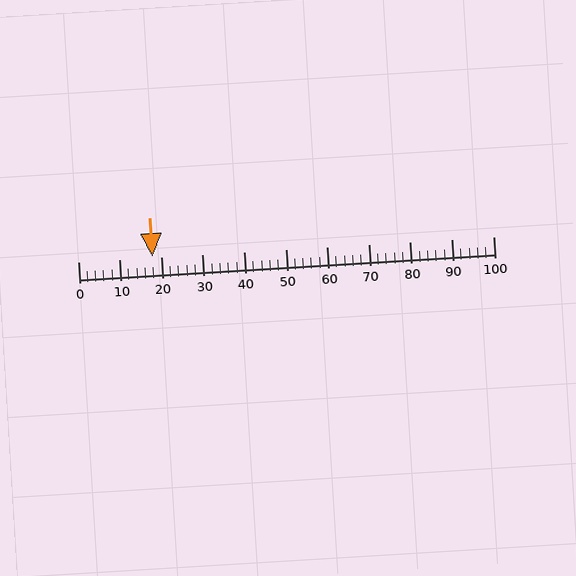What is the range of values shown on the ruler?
The ruler shows values from 0 to 100.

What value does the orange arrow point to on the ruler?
The orange arrow points to approximately 18.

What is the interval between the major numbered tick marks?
The major tick marks are spaced 10 units apart.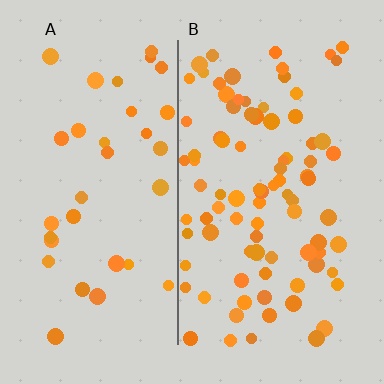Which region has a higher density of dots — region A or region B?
B (the right).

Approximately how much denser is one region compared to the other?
Approximately 2.6× — region B over region A.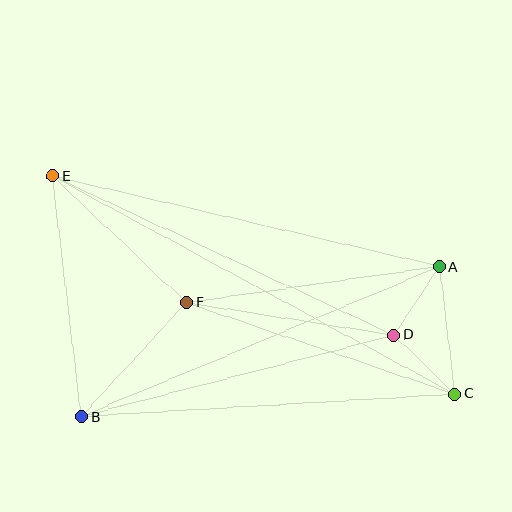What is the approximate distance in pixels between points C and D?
The distance between C and D is approximately 85 pixels.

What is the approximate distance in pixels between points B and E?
The distance between B and E is approximately 243 pixels.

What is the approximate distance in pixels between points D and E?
The distance between D and E is approximately 377 pixels.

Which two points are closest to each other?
Points A and D are closest to each other.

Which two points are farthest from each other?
Points C and E are farthest from each other.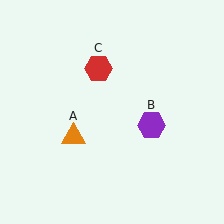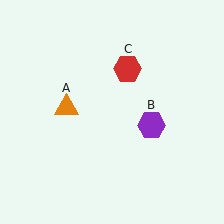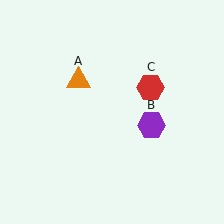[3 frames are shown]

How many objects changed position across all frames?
2 objects changed position: orange triangle (object A), red hexagon (object C).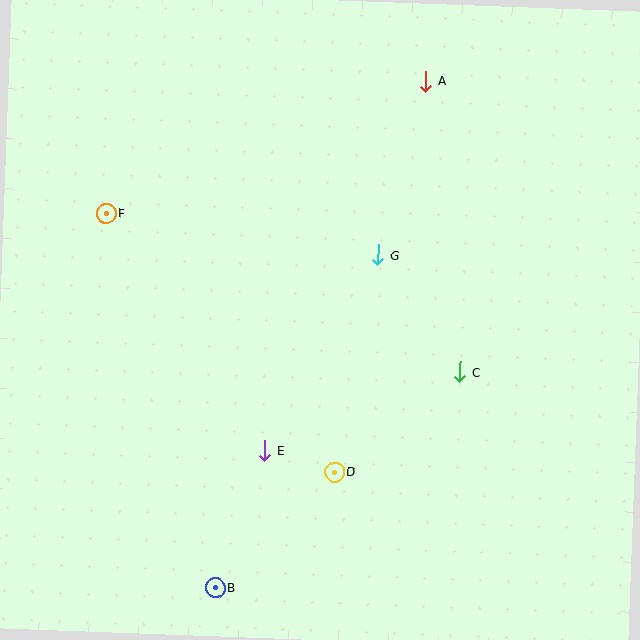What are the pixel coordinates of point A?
Point A is at (426, 81).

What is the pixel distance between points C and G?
The distance between C and G is 143 pixels.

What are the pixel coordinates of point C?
Point C is at (460, 372).